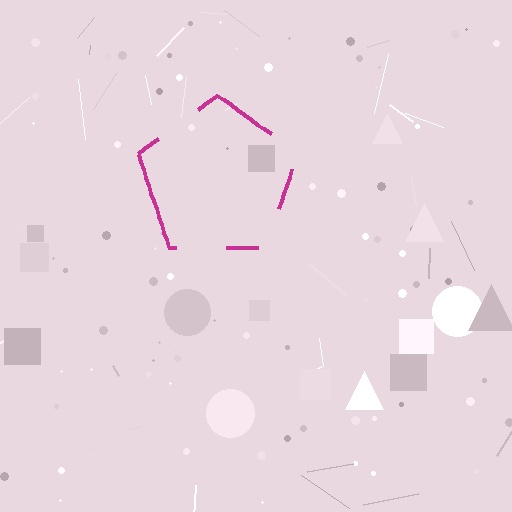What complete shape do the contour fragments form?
The contour fragments form a pentagon.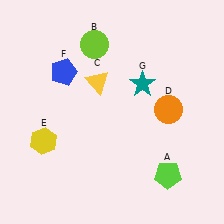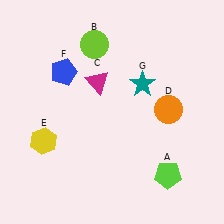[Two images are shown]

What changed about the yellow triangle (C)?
In Image 1, C is yellow. In Image 2, it changed to magenta.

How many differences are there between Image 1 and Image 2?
There is 1 difference between the two images.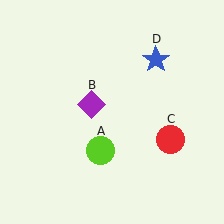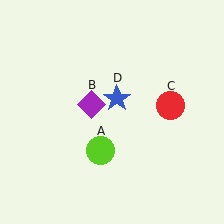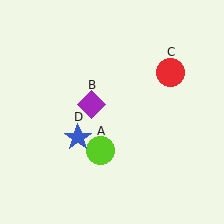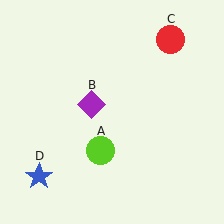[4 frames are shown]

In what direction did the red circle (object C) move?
The red circle (object C) moved up.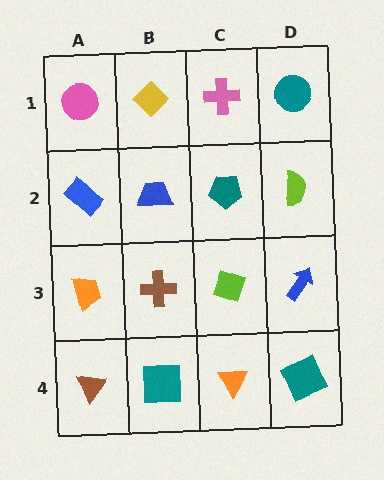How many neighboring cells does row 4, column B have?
3.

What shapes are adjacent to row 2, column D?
A teal circle (row 1, column D), a blue arrow (row 3, column D), a teal pentagon (row 2, column C).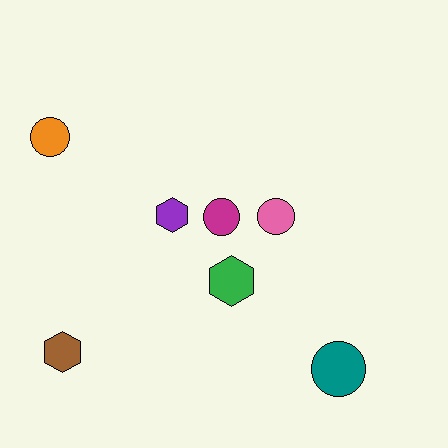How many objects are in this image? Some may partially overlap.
There are 7 objects.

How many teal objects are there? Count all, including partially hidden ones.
There is 1 teal object.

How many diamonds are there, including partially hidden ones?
There are no diamonds.